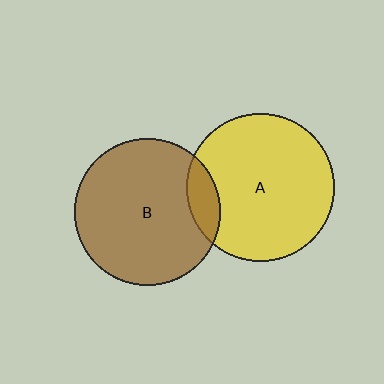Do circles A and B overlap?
Yes.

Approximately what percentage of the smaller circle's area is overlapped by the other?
Approximately 10%.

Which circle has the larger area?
Circle A (yellow).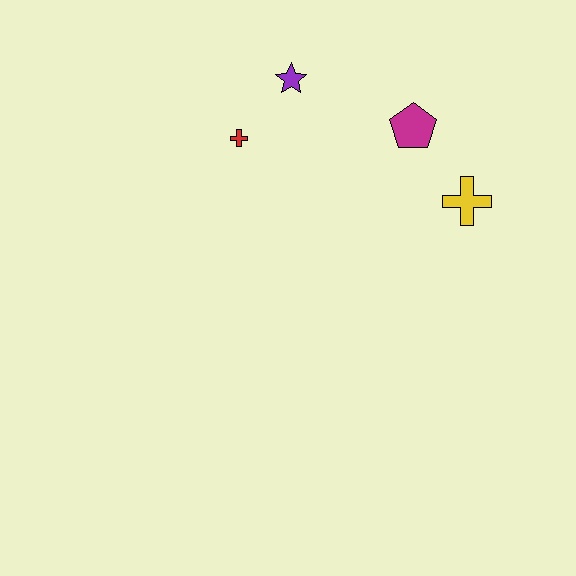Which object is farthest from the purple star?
The yellow cross is farthest from the purple star.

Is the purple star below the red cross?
No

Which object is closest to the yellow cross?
The magenta pentagon is closest to the yellow cross.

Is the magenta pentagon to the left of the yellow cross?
Yes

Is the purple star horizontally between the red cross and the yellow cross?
Yes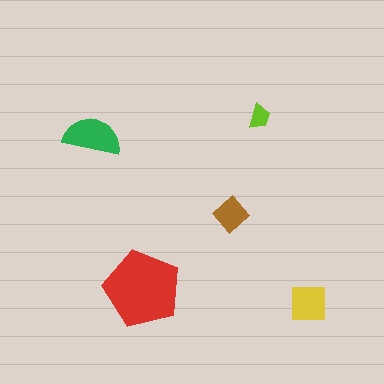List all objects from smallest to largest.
The lime trapezoid, the brown diamond, the yellow square, the green semicircle, the red pentagon.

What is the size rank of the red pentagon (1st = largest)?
1st.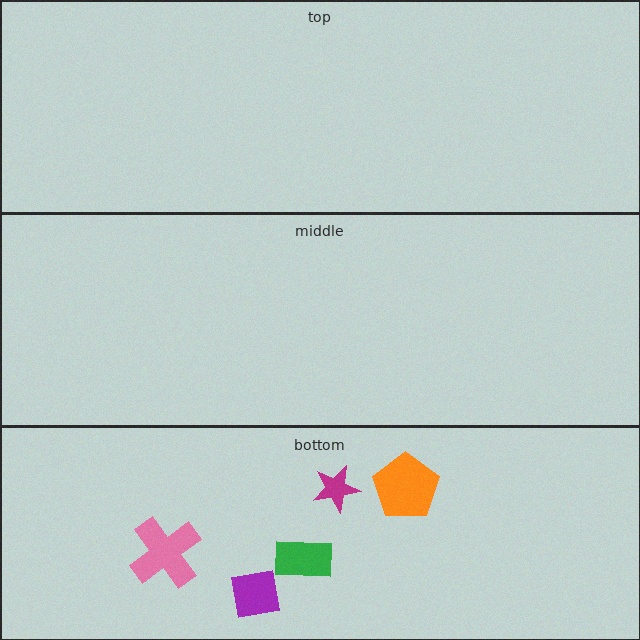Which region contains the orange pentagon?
The bottom region.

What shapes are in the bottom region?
The orange pentagon, the magenta star, the green rectangle, the pink cross, the purple square.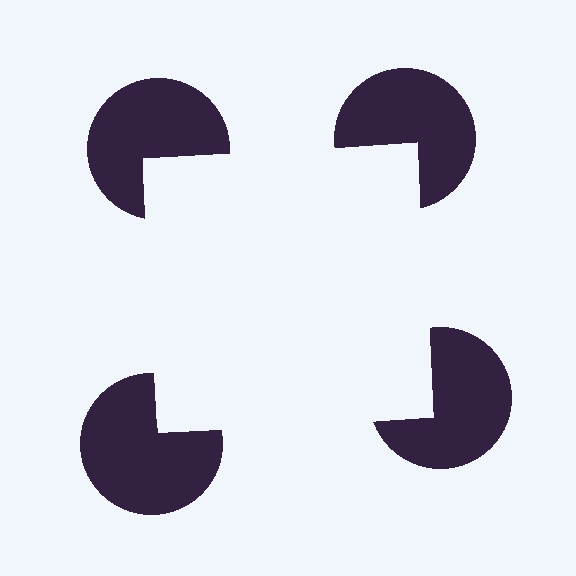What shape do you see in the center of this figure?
An illusory square — its edges are inferred from the aligned wedge cuts in the pac-man discs, not physically drawn.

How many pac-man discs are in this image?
There are 4 — one at each vertex of the illusory square.